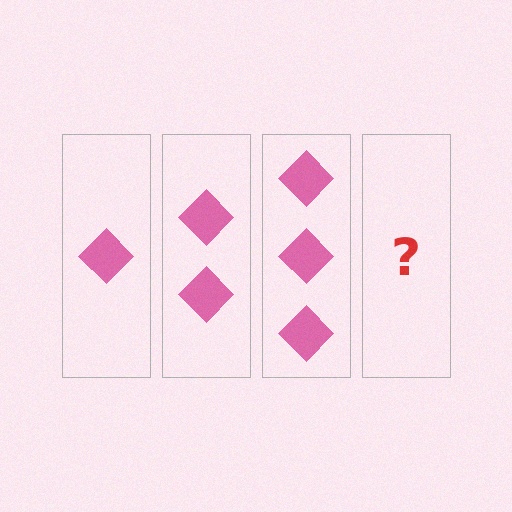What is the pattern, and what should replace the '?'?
The pattern is that each step adds one more diamond. The '?' should be 4 diamonds.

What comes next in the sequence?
The next element should be 4 diamonds.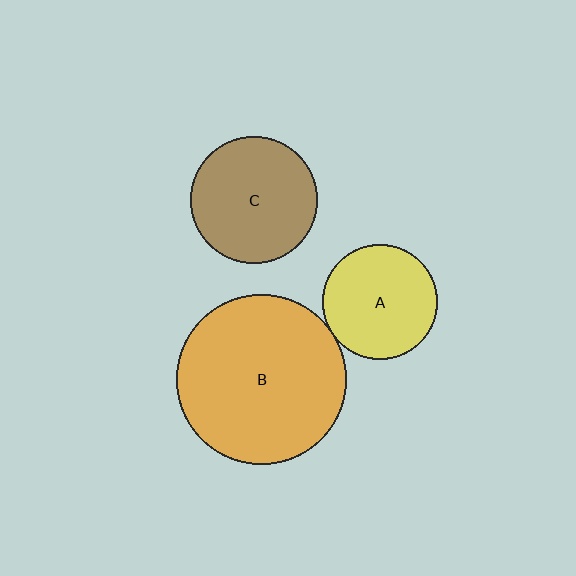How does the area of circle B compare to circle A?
Approximately 2.2 times.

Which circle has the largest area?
Circle B (orange).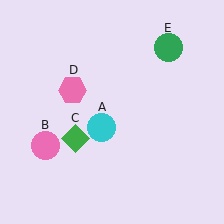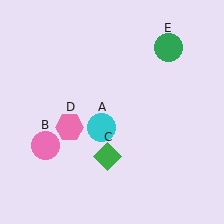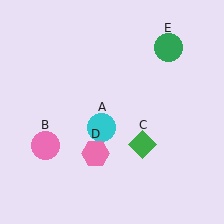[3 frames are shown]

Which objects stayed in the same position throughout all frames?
Cyan circle (object A) and pink circle (object B) and green circle (object E) remained stationary.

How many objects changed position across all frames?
2 objects changed position: green diamond (object C), pink hexagon (object D).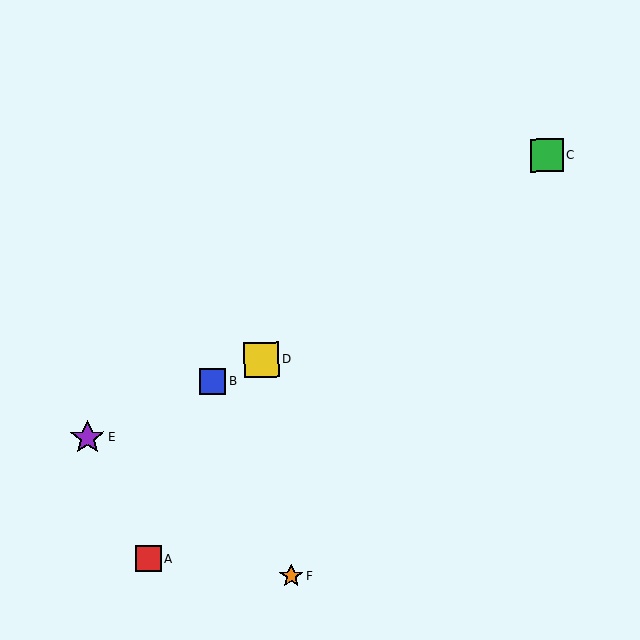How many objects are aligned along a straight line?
3 objects (B, D, E) are aligned along a straight line.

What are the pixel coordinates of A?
Object A is at (148, 559).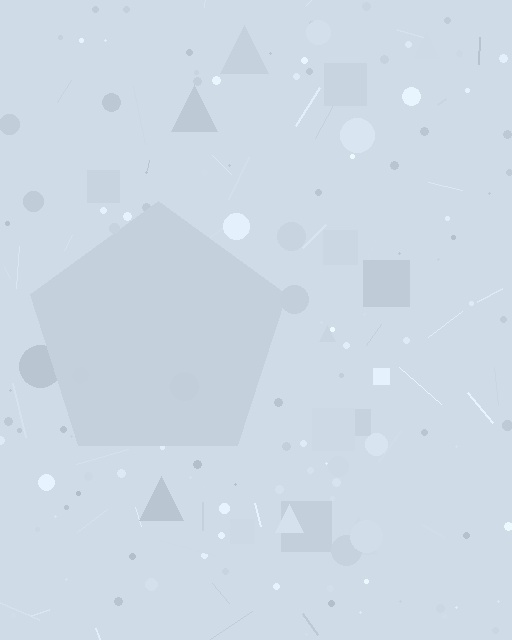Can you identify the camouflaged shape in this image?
The camouflaged shape is a pentagon.